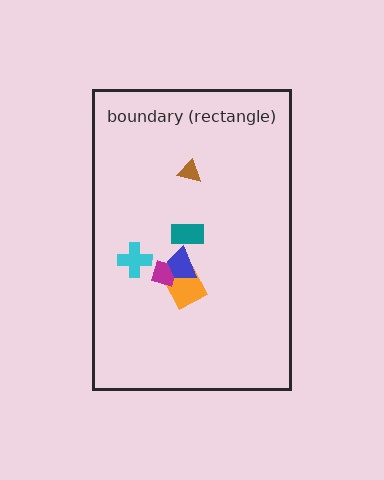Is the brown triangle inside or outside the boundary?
Inside.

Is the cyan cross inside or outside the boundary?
Inside.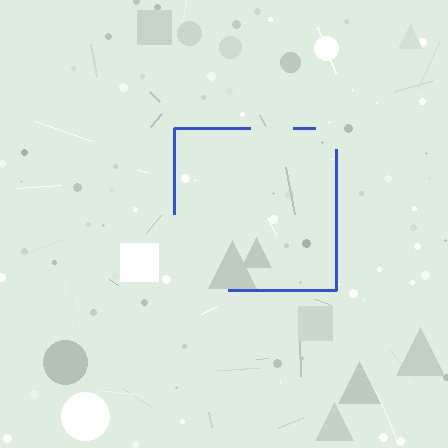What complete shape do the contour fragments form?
The contour fragments form a square.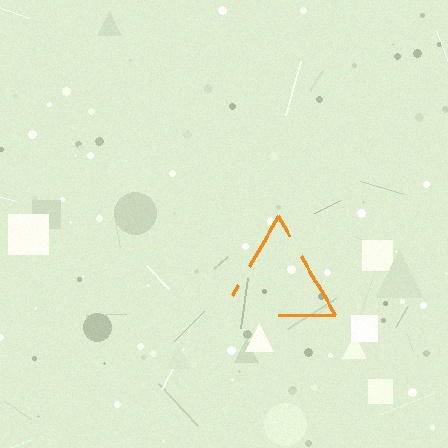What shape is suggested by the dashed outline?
The dashed outline suggests a triangle.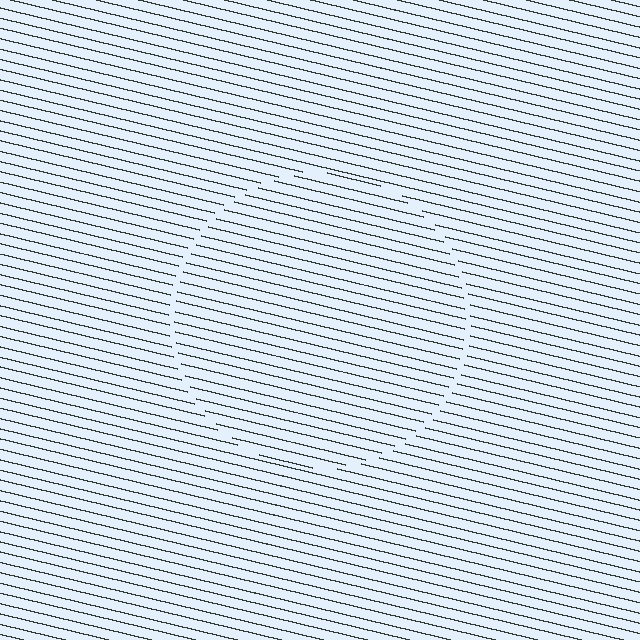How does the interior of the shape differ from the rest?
The interior of the shape contains the same grating, shifted by half a period — the contour is defined by the phase discontinuity where line-ends from the inner and outer gratings abut.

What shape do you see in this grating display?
An illusory circle. The interior of the shape contains the same grating, shifted by half a period — the contour is defined by the phase discontinuity where line-ends from the inner and outer gratings abut.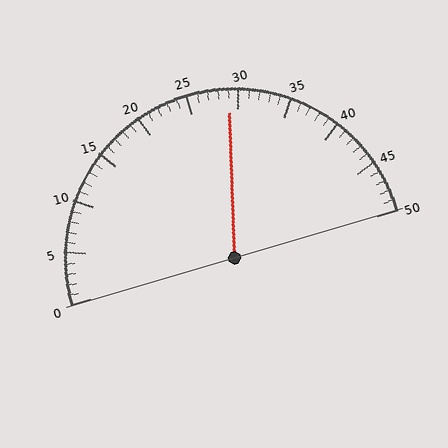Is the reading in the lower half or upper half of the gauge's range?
The reading is in the upper half of the range (0 to 50).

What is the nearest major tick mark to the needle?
The nearest major tick mark is 30.